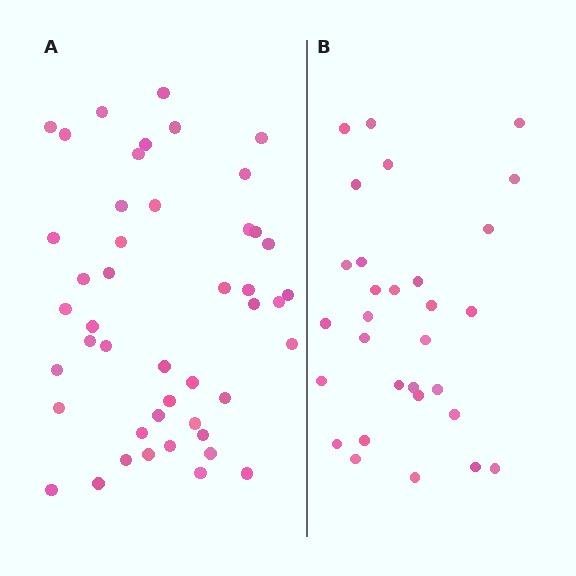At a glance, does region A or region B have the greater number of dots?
Region A (the left region) has more dots.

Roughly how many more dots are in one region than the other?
Region A has approximately 15 more dots than region B.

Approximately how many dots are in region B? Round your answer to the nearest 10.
About 30 dots.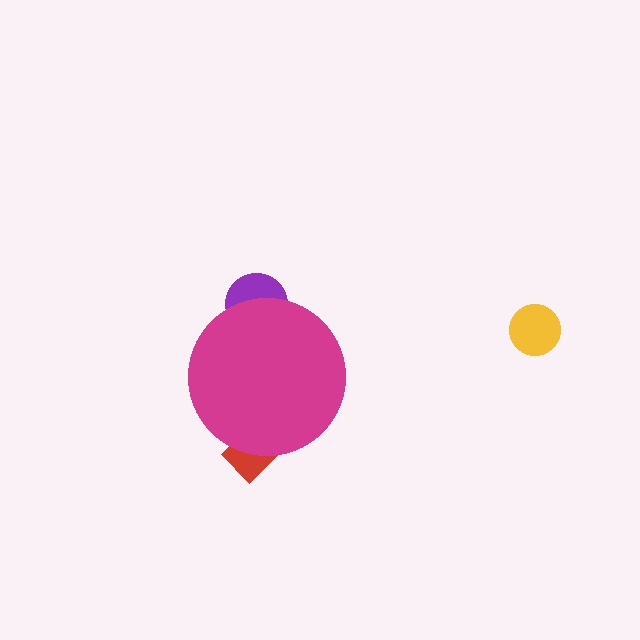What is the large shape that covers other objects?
A magenta circle.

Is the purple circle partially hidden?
Yes, the purple circle is partially hidden behind the magenta circle.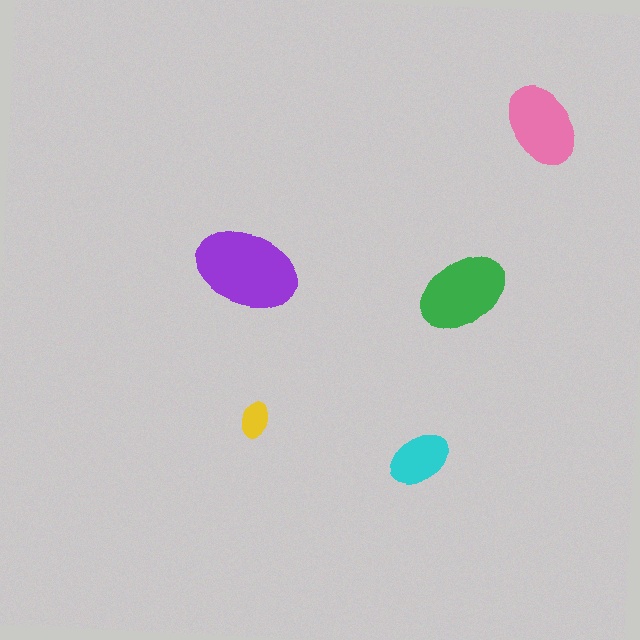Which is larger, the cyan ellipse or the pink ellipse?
The pink one.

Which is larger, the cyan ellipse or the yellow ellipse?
The cyan one.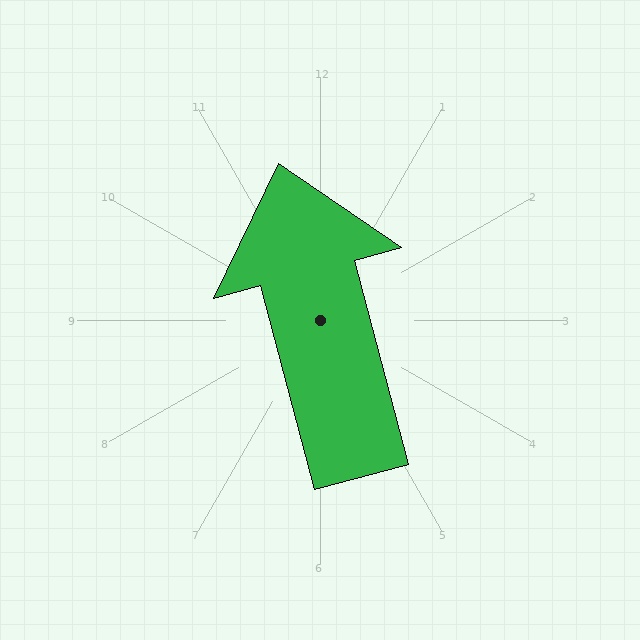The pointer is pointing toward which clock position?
Roughly 12 o'clock.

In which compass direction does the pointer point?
North.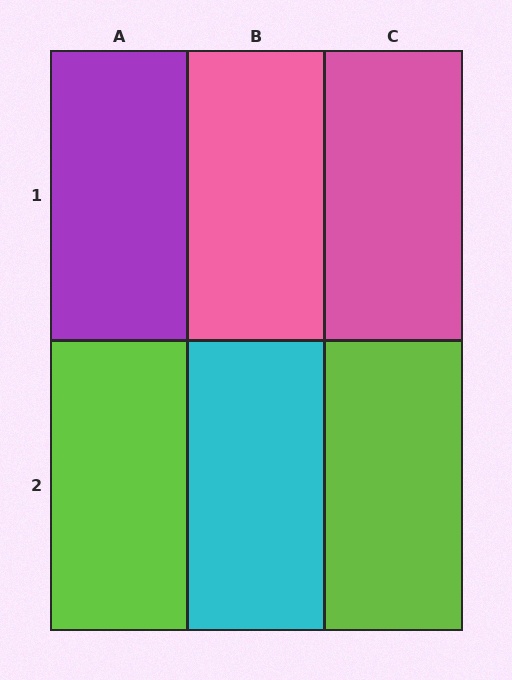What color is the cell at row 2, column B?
Cyan.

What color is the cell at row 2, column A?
Lime.